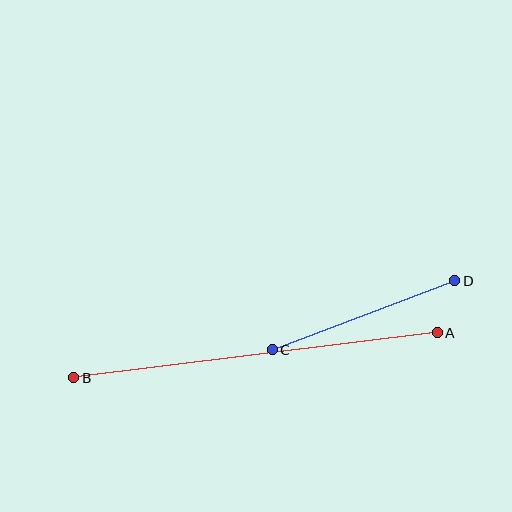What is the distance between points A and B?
The distance is approximately 366 pixels.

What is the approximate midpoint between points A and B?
The midpoint is at approximately (256, 355) pixels.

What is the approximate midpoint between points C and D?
The midpoint is at approximately (363, 315) pixels.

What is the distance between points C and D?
The distance is approximately 195 pixels.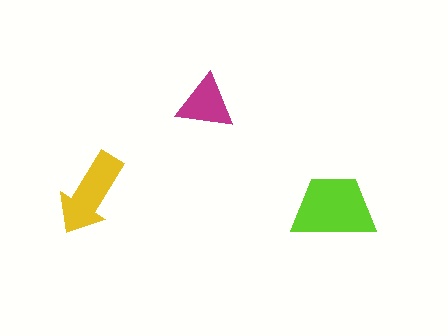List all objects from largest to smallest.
The lime trapezoid, the yellow arrow, the magenta triangle.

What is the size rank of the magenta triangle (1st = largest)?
3rd.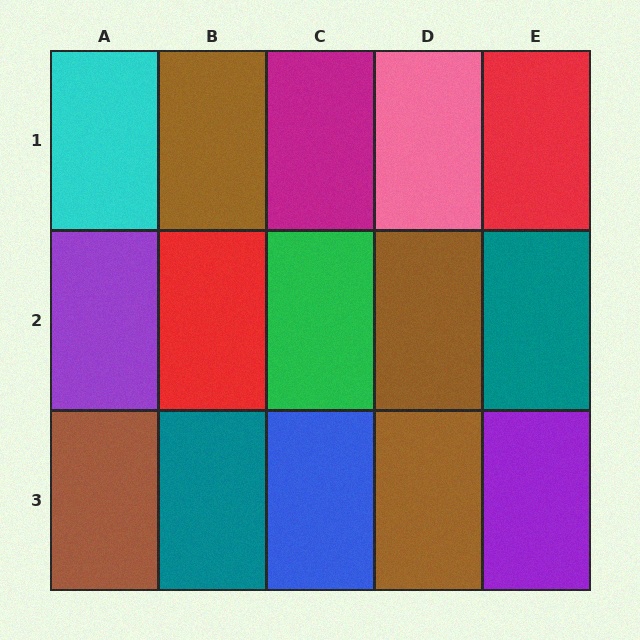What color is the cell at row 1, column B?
Brown.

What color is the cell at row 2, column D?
Brown.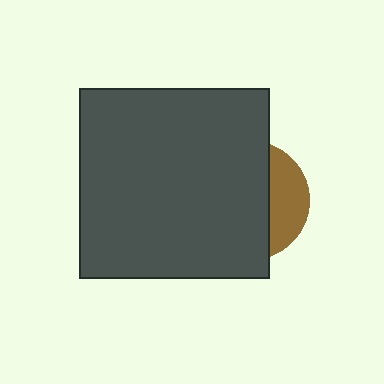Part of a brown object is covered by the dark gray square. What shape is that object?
It is a circle.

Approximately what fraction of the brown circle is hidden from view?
Roughly 70% of the brown circle is hidden behind the dark gray square.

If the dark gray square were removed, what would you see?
You would see the complete brown circle.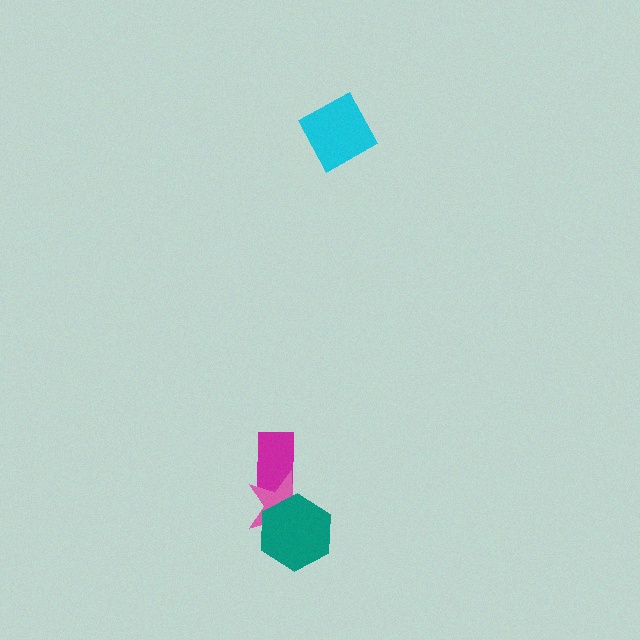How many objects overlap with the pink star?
2 objects overlap with the pink star.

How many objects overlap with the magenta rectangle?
1 object overlaps with the magenta rectangle.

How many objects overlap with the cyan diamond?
0 objects overlap with the cyan diamond.